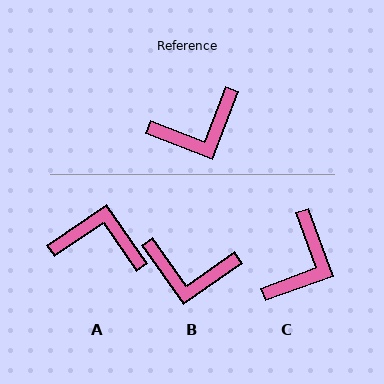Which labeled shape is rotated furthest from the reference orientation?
A, about 146 degrees away.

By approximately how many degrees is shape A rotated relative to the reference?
Approximately 146 degrees counter-clockwise.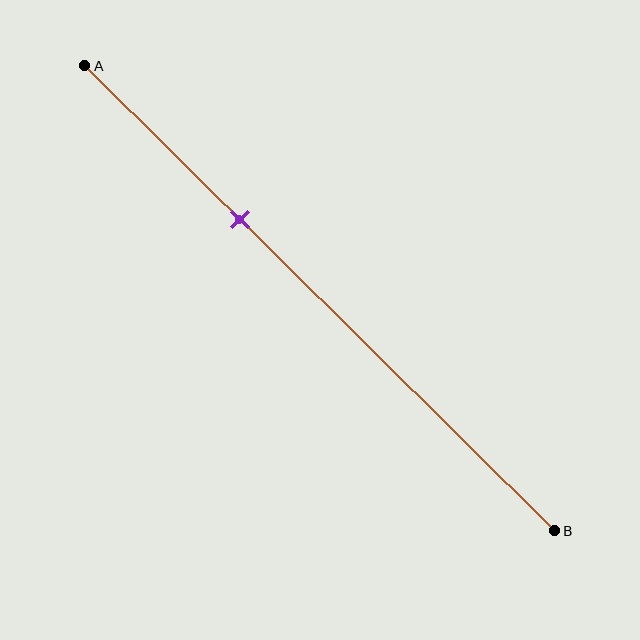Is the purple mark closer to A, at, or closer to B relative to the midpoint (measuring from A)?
The purple mark is closer to point A than the midpoint of segment AB.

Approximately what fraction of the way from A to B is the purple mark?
The purple mark is approximately 35% of the way from A to B.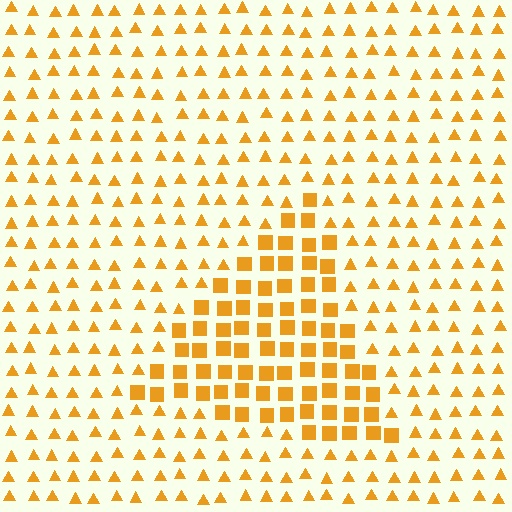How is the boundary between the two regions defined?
The boundary is defined by a change in element shape: squares inside vs. triangles outside. All elements share the same color and spacing.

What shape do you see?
I see a triangle.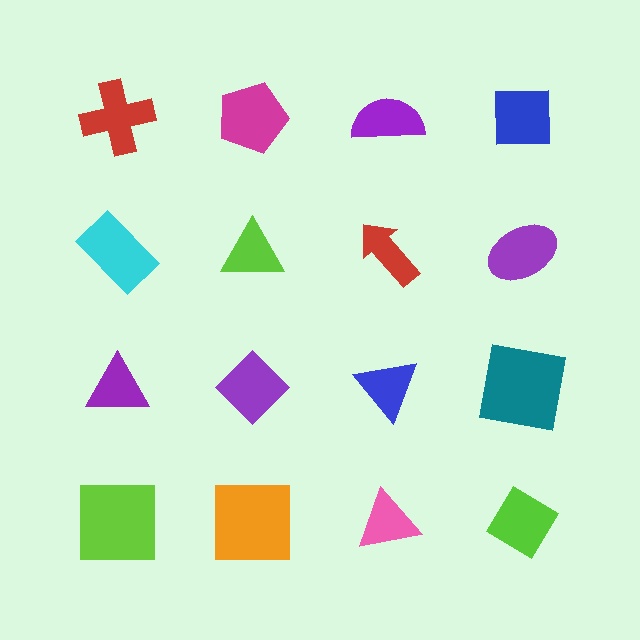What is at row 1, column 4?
A blue square.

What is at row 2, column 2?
A lime triangle.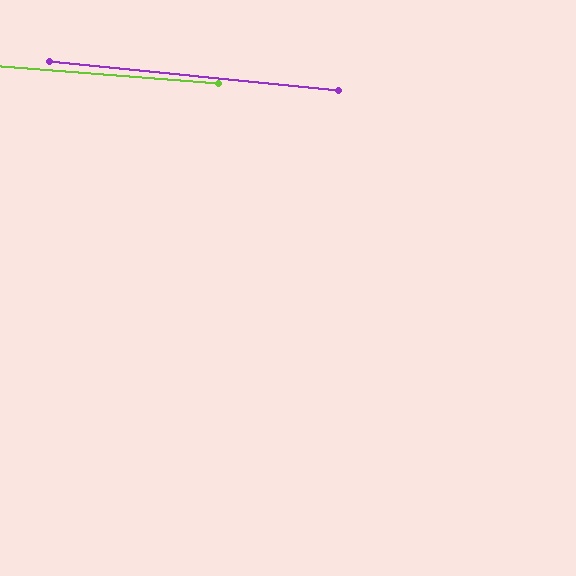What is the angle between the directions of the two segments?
Approximately 1 degree.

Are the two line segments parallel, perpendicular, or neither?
Parallel — their directions differ by only 1.3°.